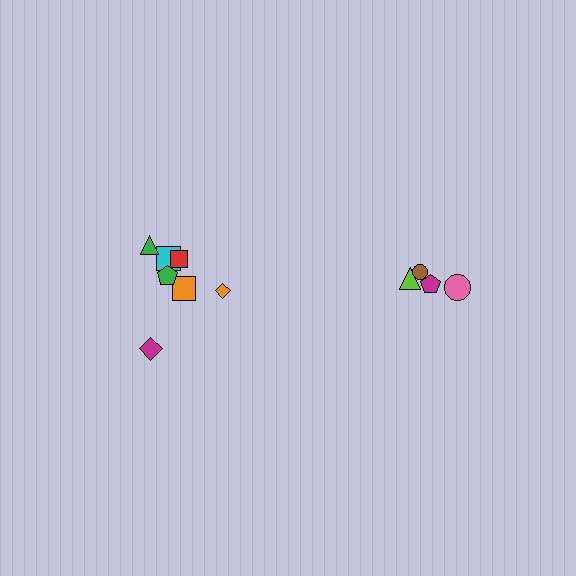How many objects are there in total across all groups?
There are 11 objects.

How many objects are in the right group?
There are 4 objects.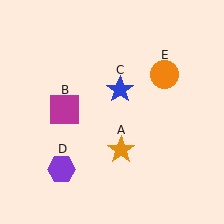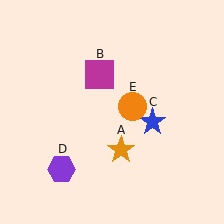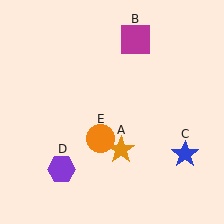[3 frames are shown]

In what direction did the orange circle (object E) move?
The orange circle (object E) moved down and to the left.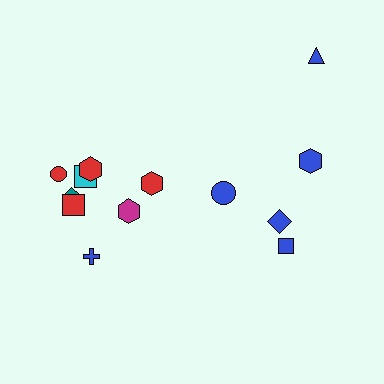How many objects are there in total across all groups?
There are 13 objects.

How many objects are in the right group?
There are 5 objects.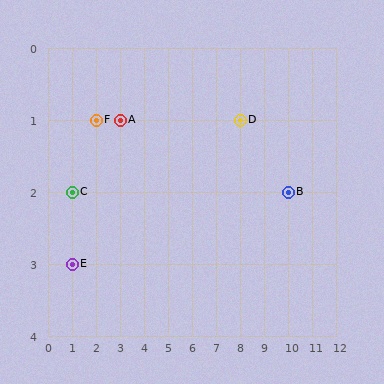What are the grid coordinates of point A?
Point A is at grid coordinates (3, 1).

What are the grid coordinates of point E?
Point E is at grid coordinates (1, 3).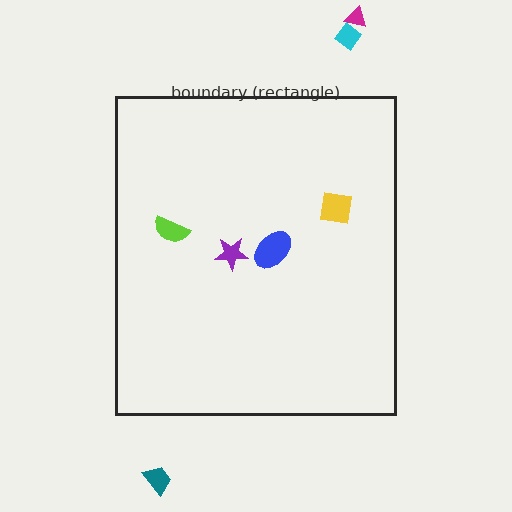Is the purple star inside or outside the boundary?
Inside.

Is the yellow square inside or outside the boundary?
Inside.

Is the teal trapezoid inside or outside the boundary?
Outside.